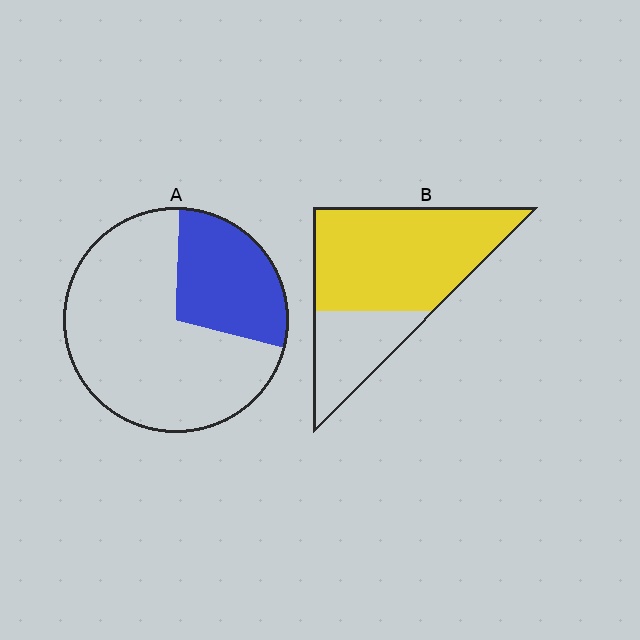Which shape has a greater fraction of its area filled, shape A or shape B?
Shape B.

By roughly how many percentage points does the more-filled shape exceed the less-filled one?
By roughly 40 percentage points (B over A).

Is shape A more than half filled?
No.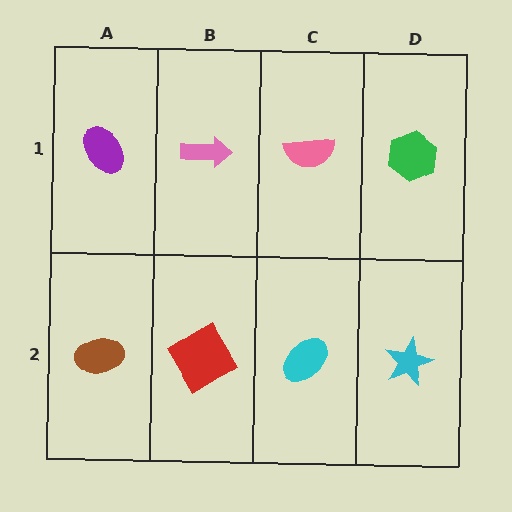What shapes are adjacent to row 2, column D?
A green hexagon (row 1, column D), a cyan ellipse (row 2, column C).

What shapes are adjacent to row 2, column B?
A pink arrow (row 1, column B), a brown ellipse (row 2, column A), a cyan ellipse (row 2, column C).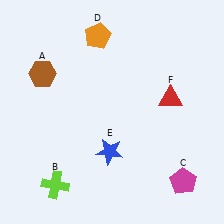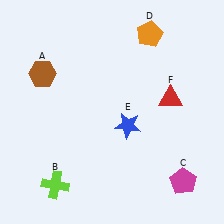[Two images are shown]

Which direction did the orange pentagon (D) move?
The orange pentagon (D) moved right.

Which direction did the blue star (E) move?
The blue star (E) moved up.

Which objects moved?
The objects that moved are: the orange pentagon (D), the blue star (E).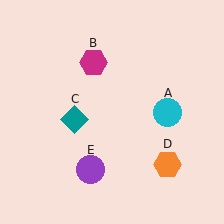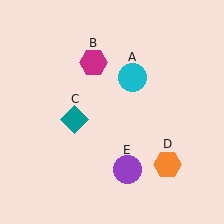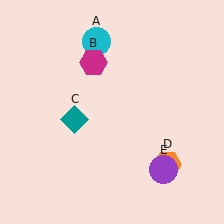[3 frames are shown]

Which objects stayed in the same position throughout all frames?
Magenta hexagon (object B) and teal diamond (object C) and orange hexagon (object D) remained stationary.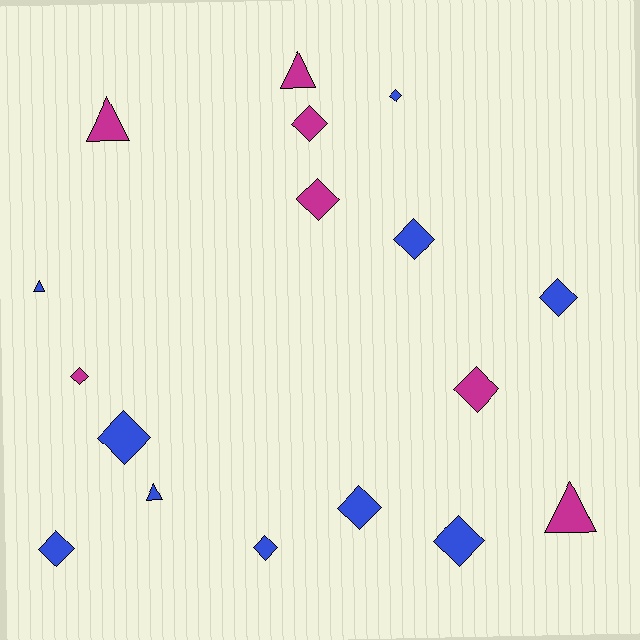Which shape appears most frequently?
Diamond, with 12 objects.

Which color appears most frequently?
Blue, with 10 objects.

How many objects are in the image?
There are 17 objects.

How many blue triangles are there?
There are 2 blue triangles.